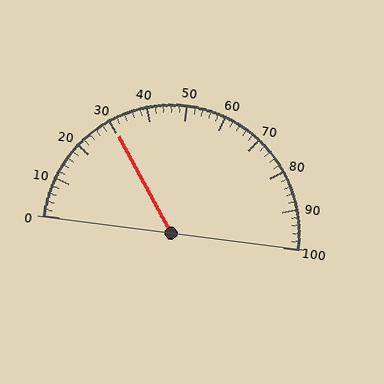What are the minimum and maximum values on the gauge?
The gauge ranges from 0 to 100.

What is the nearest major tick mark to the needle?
The nearest major tick mark is 30.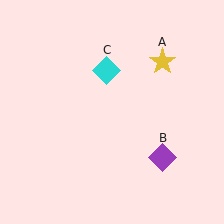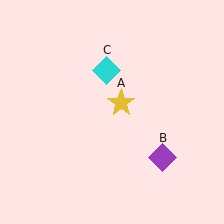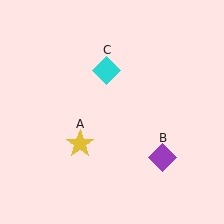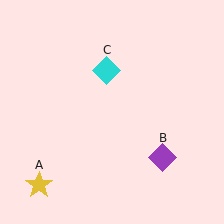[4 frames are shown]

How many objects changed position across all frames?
1 object changed position: yellow star (object A).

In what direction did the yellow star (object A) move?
The yellow star (object A) moved down and to the left.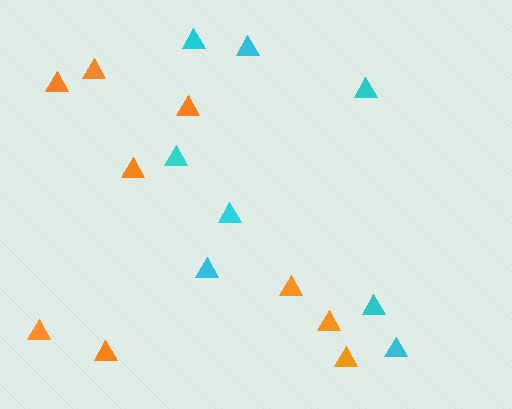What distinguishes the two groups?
There are 2 groups: one group of orange triangles (9) and one group of cyan triangles (8).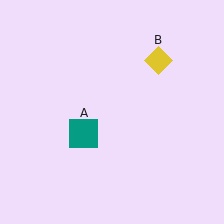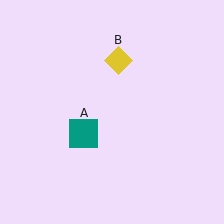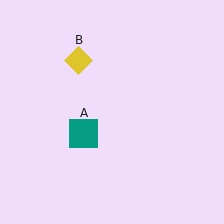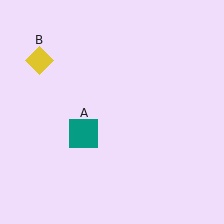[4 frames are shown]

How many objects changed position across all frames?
1 object changed position: yellow diamond (object B).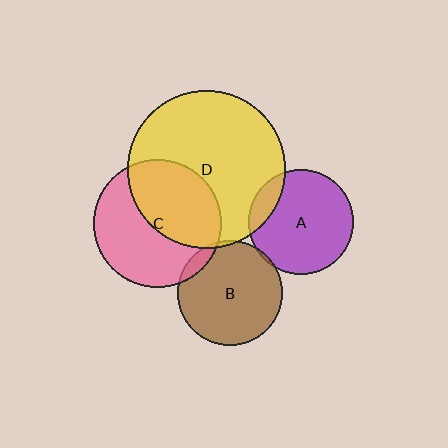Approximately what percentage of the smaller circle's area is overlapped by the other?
Approximately 45%.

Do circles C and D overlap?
Yes.